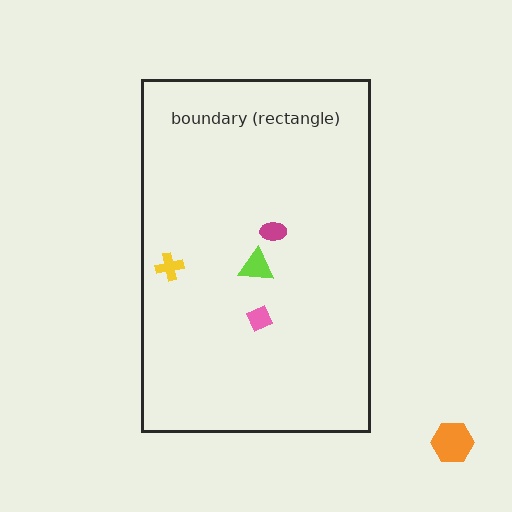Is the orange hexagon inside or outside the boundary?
Outside.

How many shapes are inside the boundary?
4 inside, 1 outside.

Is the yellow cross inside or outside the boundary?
Inside.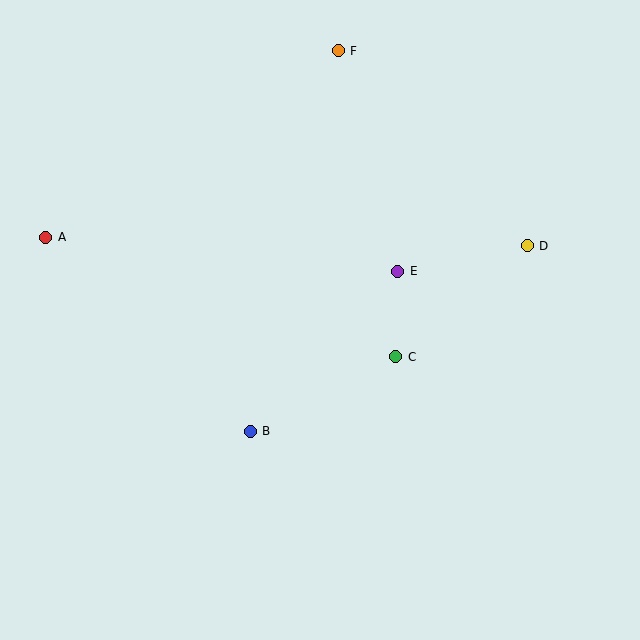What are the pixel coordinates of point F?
Point F is at (338, 51).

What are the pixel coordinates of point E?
Point E is at (398, 271).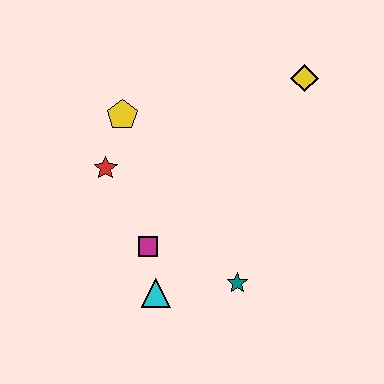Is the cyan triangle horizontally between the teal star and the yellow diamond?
No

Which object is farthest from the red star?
The yellow diamond is farthest from the red star.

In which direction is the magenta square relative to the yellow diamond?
The magenta square is below the yellow diamond.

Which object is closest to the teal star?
The cyan triangle is closest to the teal star.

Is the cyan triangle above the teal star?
No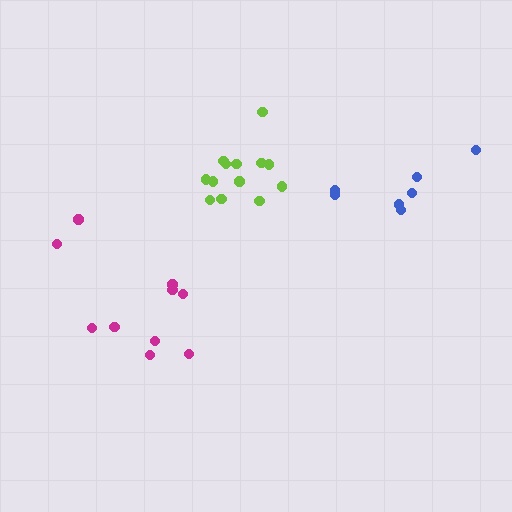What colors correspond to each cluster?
The clusters are colored: blue, magenta, lime.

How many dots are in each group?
Group 1: 7 dots, Group 2: 10 dots, Group 3: 13 dots (30 total).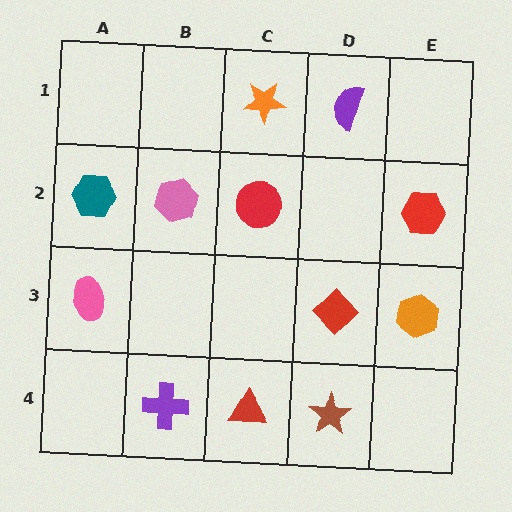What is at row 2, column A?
A teal hexagon.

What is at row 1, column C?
An orange star.